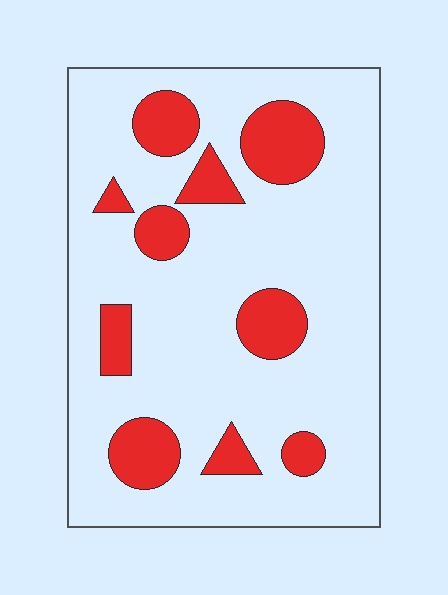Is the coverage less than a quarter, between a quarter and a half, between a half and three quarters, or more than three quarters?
Less than a quarter.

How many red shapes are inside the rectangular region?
10.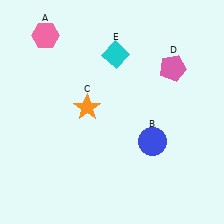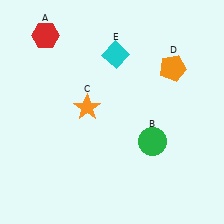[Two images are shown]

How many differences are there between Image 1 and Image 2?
There are 3 differences between the two images.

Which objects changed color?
A changed from pink to red. B changed from blue to green. D changed from pink to orange.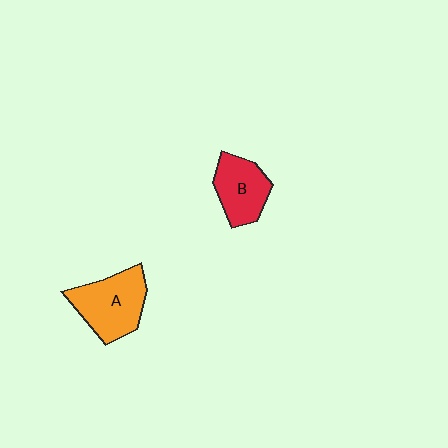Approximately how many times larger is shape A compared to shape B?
Approximately 1.3 times.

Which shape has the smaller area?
Shape B (red).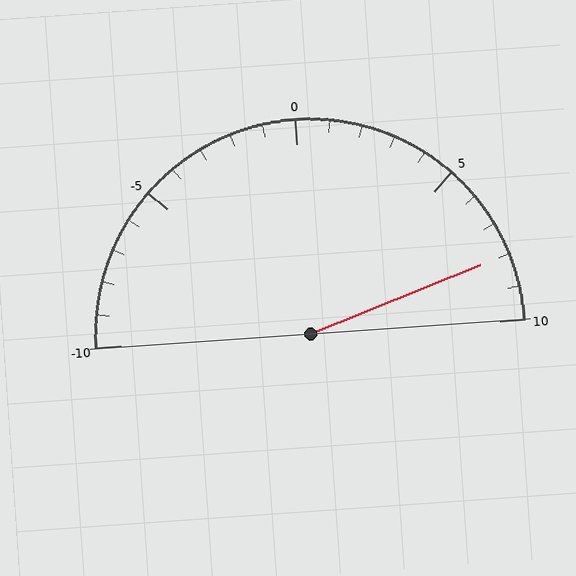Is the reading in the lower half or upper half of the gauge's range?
The reading is in the upper half of the range (-10 to 10).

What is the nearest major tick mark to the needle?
The nearest major tick mark is 10.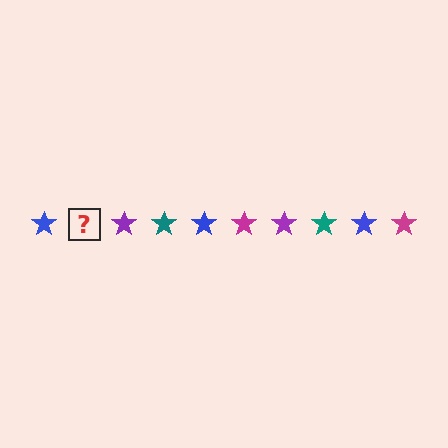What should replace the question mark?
The question mark should be replaced with a magenta star.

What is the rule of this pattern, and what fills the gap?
The rule is that the pattern cycles through blue, magenta, purple, teal stars. The gap should be filled with a magenta star.